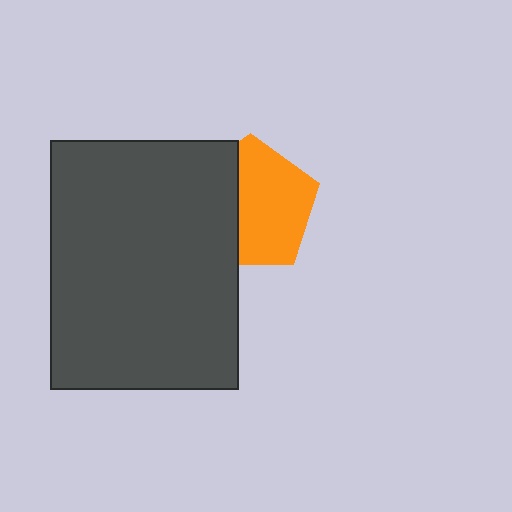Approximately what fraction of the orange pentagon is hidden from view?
Roughly 39% of the orange pentagon is hidden behind the dark gray rectangle.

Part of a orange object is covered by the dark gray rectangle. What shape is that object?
It is a pentagon.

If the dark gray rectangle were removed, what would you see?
You would see the complete orange pentagon.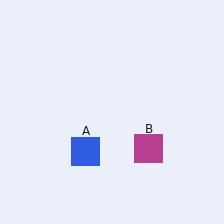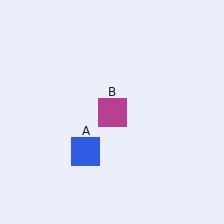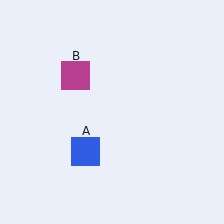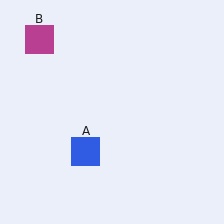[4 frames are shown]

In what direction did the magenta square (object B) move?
The magenta square (object B) moved up and to the left.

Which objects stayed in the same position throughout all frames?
Blue square (object A) remained stationary.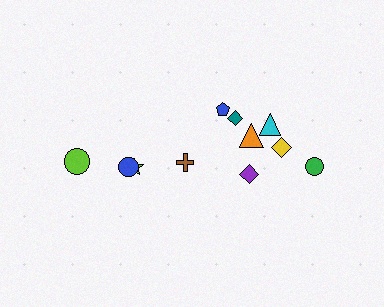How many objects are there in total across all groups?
There are 11 objects.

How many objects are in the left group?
There are 3 objects.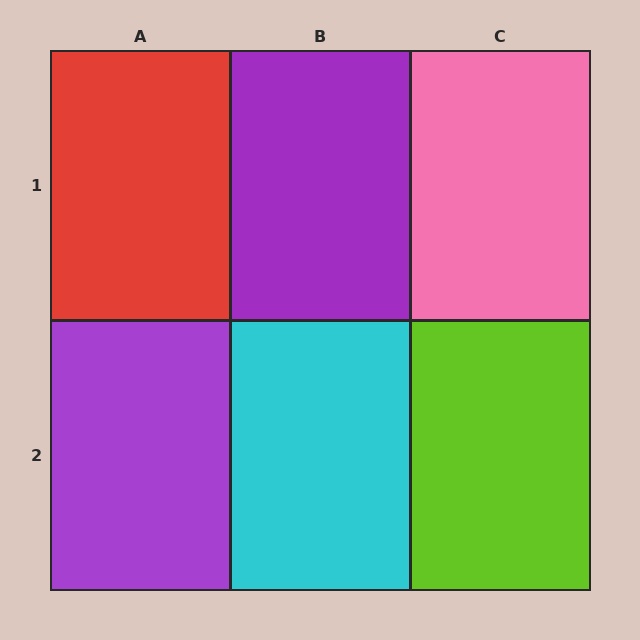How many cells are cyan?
1 cell is cyan.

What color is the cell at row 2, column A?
Purple.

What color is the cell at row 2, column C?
Lime.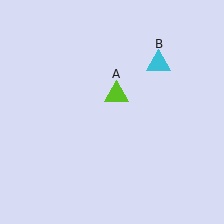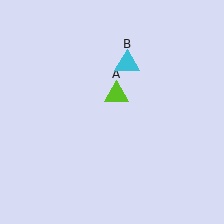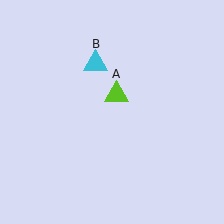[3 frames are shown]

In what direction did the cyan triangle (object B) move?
The cyan triangle (object B) moved left.